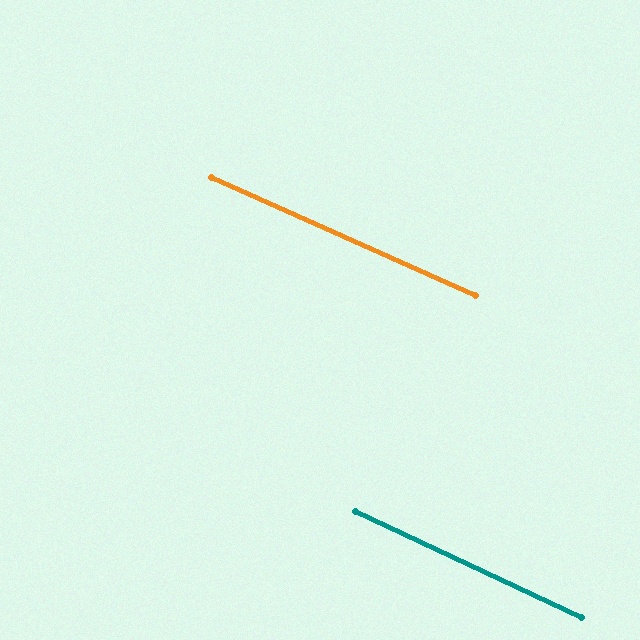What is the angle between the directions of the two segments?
Approximately 1 degree.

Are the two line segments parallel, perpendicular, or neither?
Parallel — their directions differ by only 1.0°.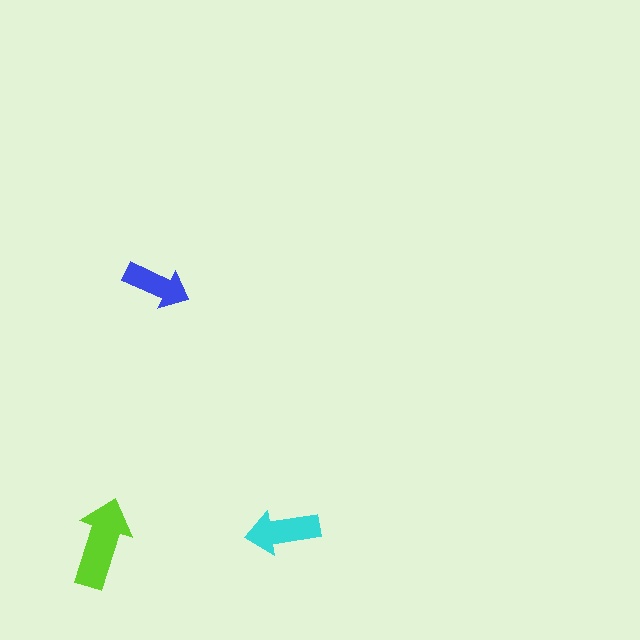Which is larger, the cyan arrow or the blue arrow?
The cyan one.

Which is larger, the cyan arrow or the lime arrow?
The lime one.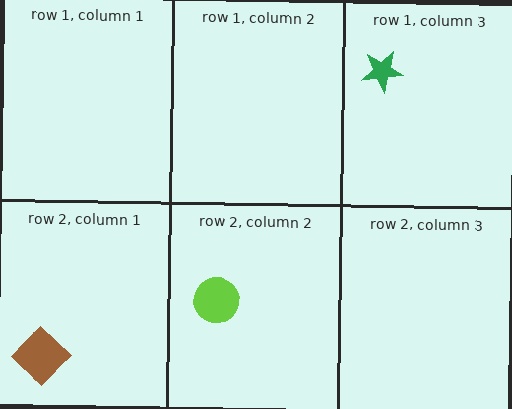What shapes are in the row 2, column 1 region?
The brown diamond.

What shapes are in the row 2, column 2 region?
The lime circle.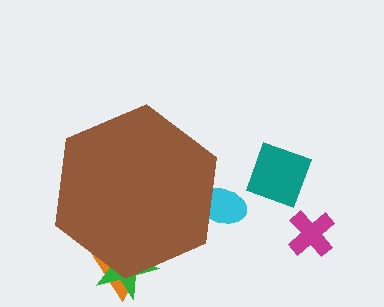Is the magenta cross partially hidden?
No, the magenta cross is fully visible.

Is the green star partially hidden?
Yes, the green star is partially hidden behind the brown hexagon.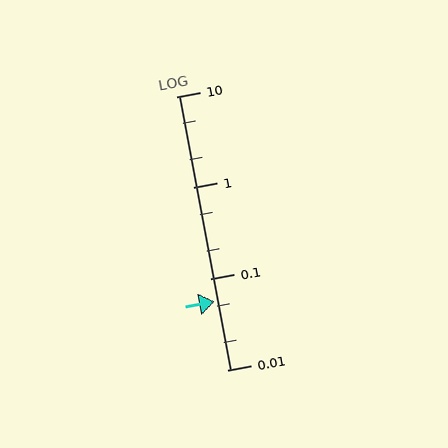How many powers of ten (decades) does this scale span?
The scale spans 3 decades, from 0.01 to 10.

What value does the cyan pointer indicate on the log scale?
The pointer indicates approximately 0.056.